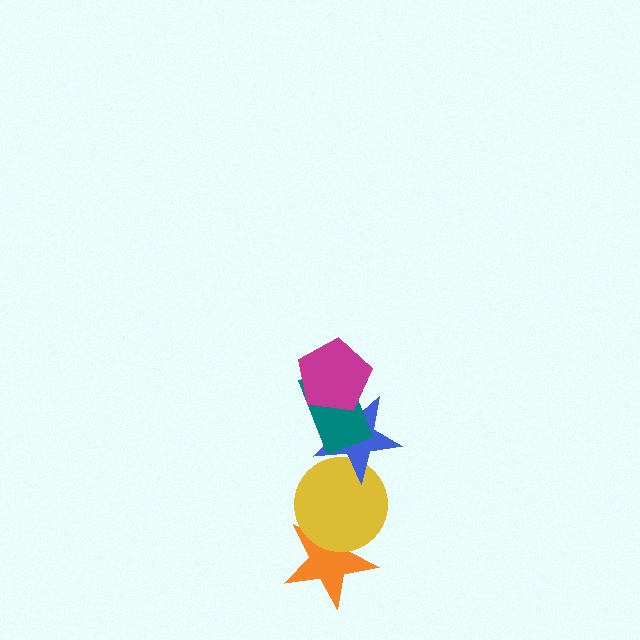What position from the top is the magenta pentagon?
The magenta pentagon is 1st from the top.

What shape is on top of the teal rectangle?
The magenta pentagon is on top of the teal rectangle.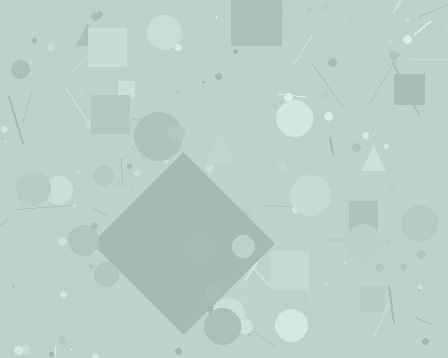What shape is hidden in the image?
A diamond is hidden in the image.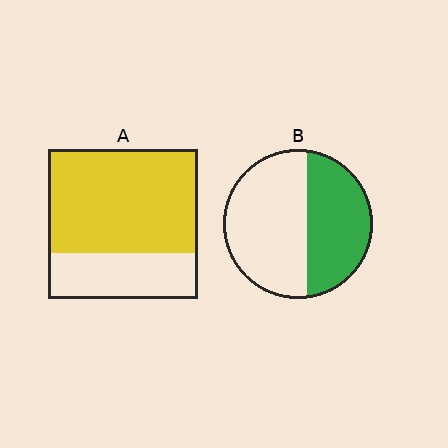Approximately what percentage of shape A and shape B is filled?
A is approximately 70% and B is approximately 40%.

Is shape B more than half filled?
No.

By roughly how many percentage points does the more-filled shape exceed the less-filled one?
By roughly 25 percentage points (A over B).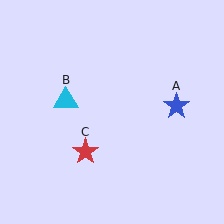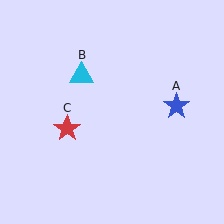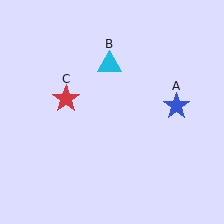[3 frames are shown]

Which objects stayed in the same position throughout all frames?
Blue star (object A) remained stationary.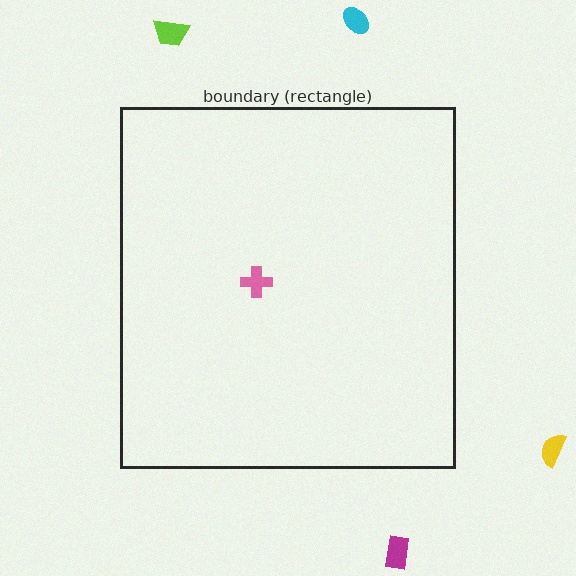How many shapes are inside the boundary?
1 inside, 4 outside.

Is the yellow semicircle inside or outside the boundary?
Outside.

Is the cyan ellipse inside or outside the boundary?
Outside.